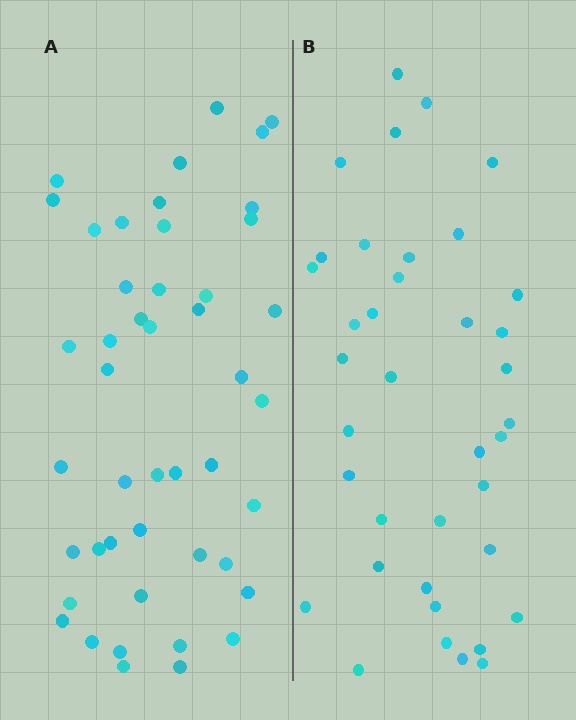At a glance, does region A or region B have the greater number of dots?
Region A (the left region) has more dots.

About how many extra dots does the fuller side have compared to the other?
Region A has roughly 8 or so more dots than region B.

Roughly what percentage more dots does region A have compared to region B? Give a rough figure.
About 20% more.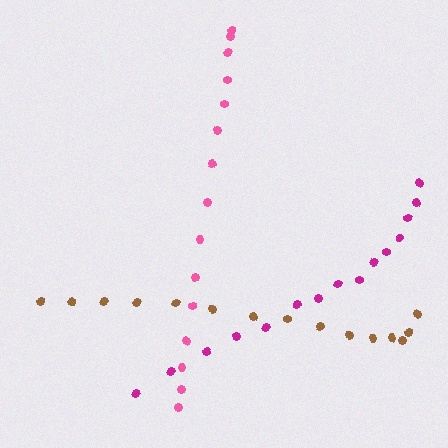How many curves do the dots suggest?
There are 3 distinct paths.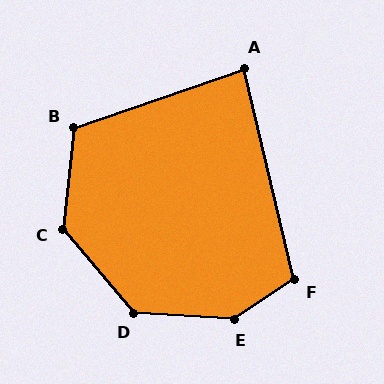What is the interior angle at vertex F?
Approximately 111 degrees (obtuse).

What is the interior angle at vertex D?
Approximately 134 degrees (obtuse).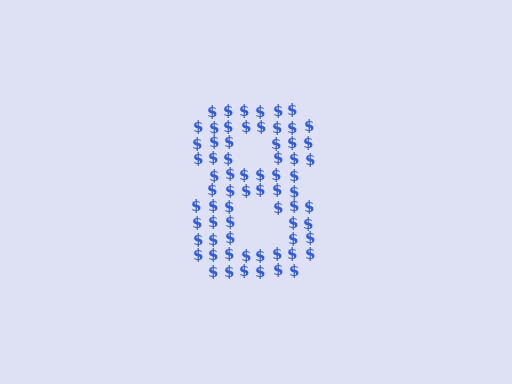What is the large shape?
The large shape is the digit 8.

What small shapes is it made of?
It is made of small dollar signs.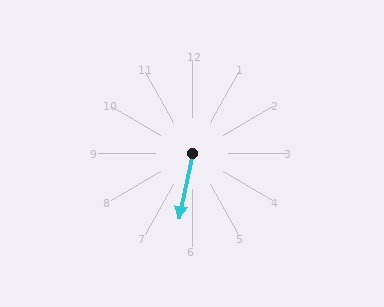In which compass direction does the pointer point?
South.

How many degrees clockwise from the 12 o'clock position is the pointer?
Approximately 192 degrees.